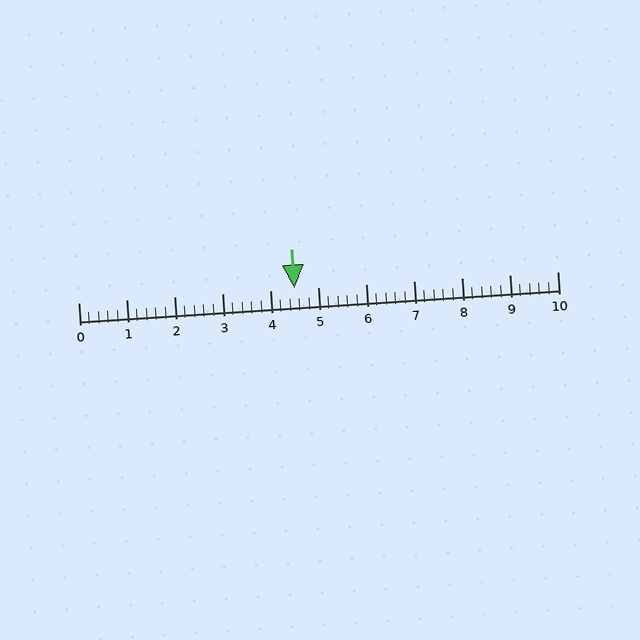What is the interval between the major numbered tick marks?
The major tick marks are spaced 1 units apart.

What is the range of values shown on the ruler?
The ruler shows values from 0 to 10.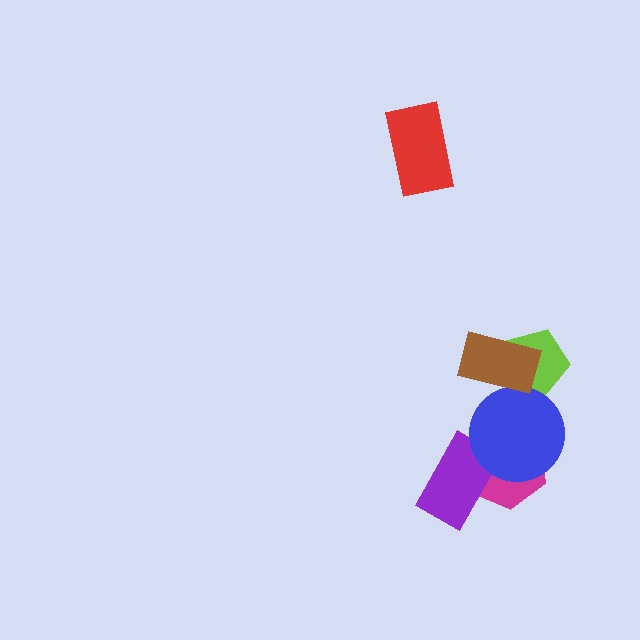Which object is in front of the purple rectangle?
The blue circle is in front of the purple rectangle.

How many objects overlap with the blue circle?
4 objects overlap with the blue circle.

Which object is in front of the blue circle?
The brown rectangle is in front of the blue circle.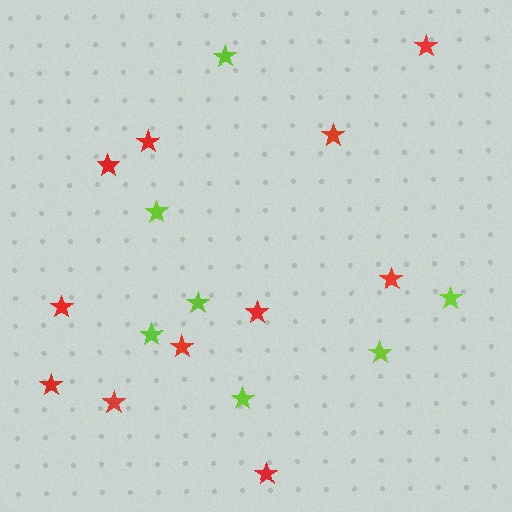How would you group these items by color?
There are 2 groups: one group of red stars (11) and one group of lime stars (7).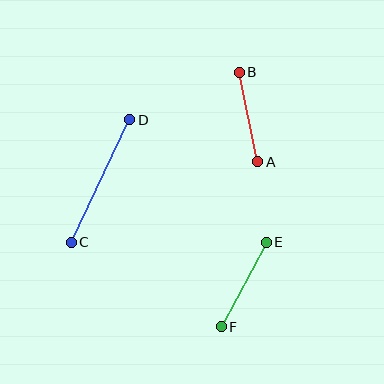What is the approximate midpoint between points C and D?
The midpoint is at approximately (101, 181) pixels.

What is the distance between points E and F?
The distance is approximately 95 pixels.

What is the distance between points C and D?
The distance is approximately 136 pixels.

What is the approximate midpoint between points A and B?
The midpoint is at approximately (249, 117) pixels.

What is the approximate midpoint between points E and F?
The midpoint is at approximately (244, 284) pixels.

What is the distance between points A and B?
The distance is approximately 91 pixels.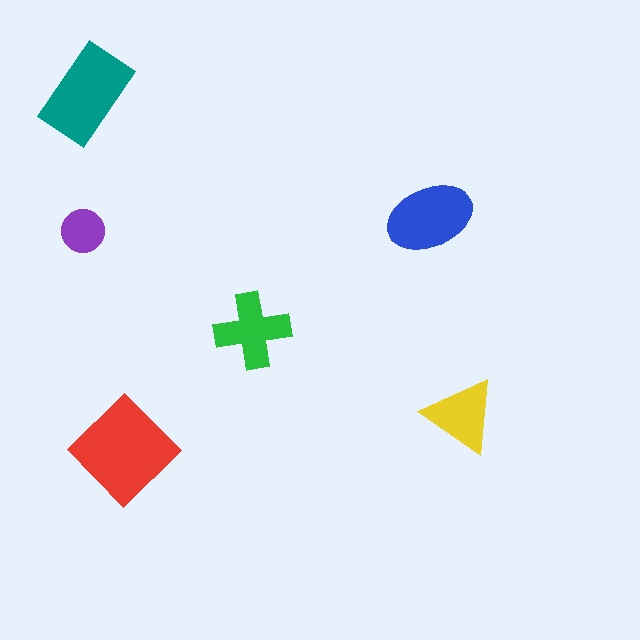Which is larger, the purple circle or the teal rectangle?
The teal rectangle.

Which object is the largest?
The red diamond.